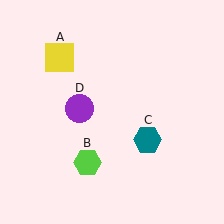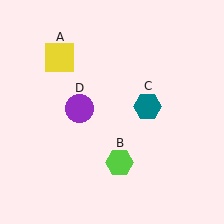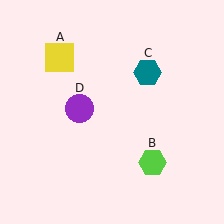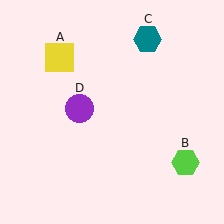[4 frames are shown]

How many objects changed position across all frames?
2 objects changed position: lime hexagon (object B), teal hexagon (object C).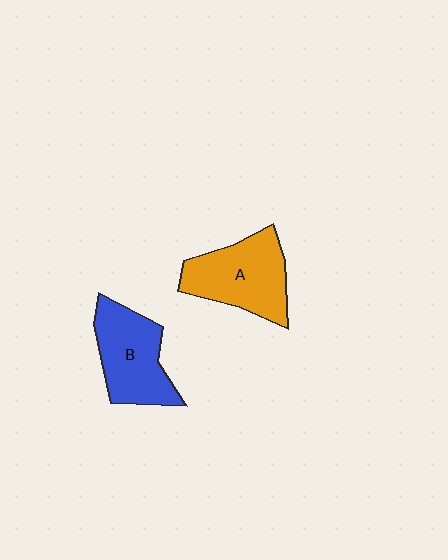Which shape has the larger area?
Shape A (orange).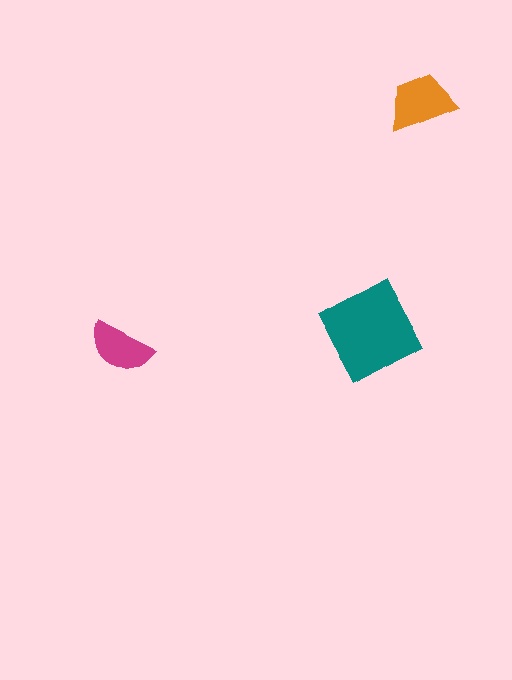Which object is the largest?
The teal diamond.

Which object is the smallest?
The magenta semicircle.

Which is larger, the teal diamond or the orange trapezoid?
The teal diamond.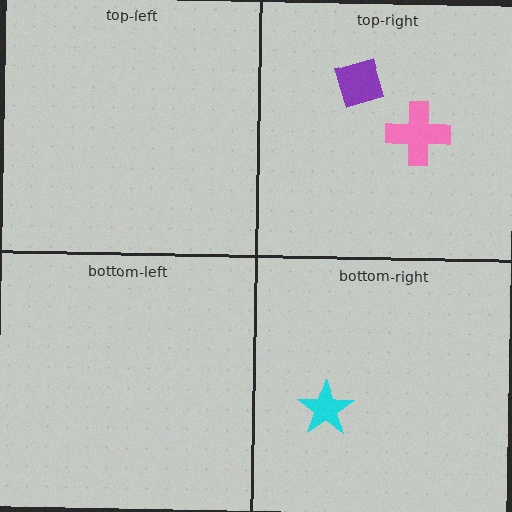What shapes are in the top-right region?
The pink cross, the purple diamond.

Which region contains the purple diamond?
The top-right region.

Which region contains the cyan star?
The bottom-right region.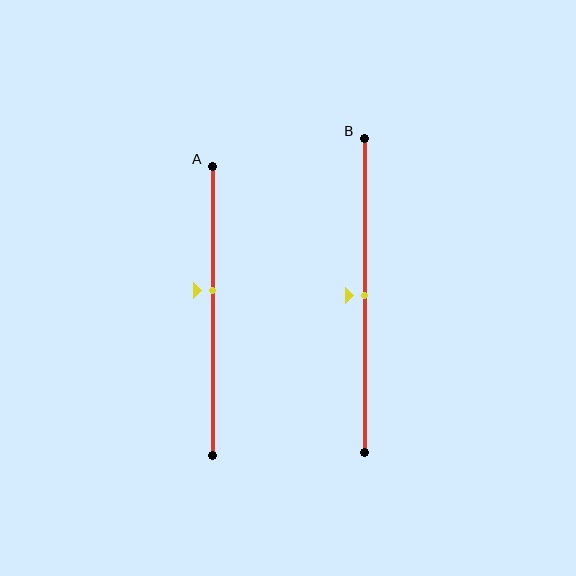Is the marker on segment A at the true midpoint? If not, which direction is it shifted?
No, the marker on segment A is shifted upward by about 7% of the segment length.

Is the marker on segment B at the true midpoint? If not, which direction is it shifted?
Yes, the marker on segment B is at the true midpoint.